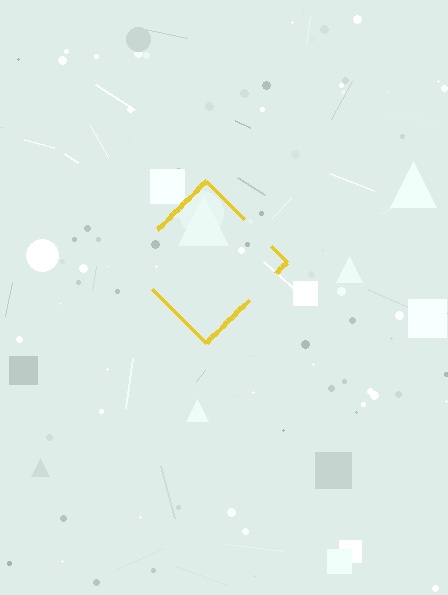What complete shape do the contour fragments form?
The contour fragments form a diamond.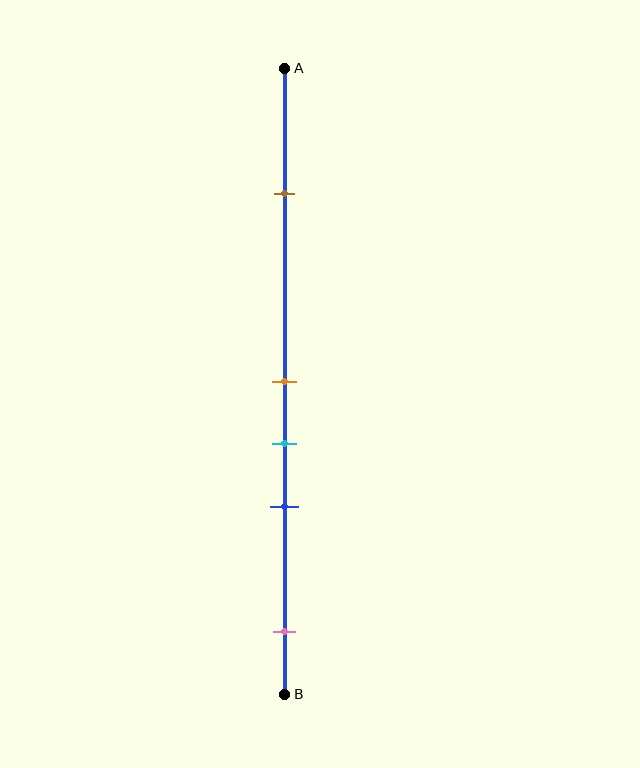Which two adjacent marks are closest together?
The orange and cyan marks are the closest adjacent pair.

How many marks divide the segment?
There are 5 marks dividing the segment.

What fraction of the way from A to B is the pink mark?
The pink mark is approximately 90% (0.9) of the way from A to B.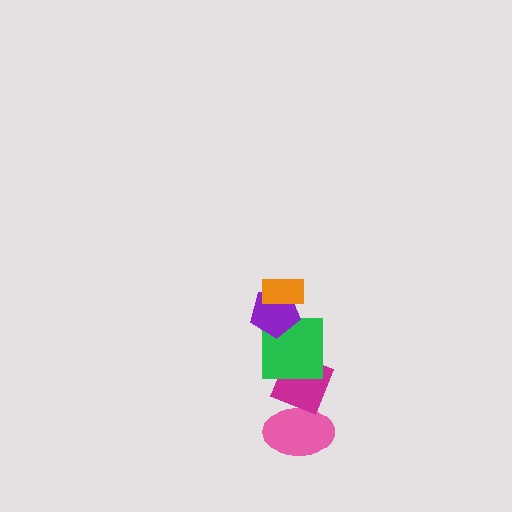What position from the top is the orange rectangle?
The orange rectangle is 1st from the top.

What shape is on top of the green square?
The purple pentagon is on top of the green square.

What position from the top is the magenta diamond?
The magenta diamond is 4th from the top.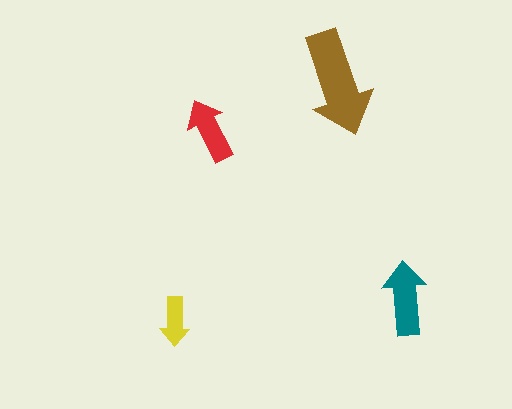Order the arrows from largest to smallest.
the brown one, the teal one, the red one, the yellow one.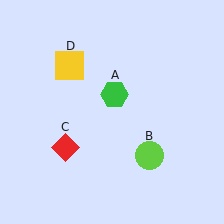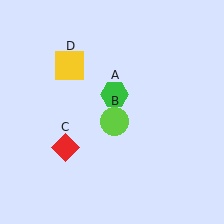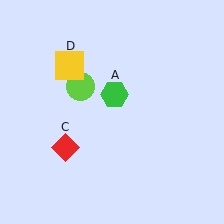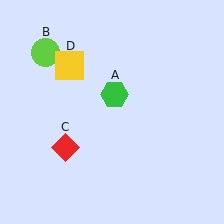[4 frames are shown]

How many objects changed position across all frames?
1 object changed position: lime circle (object B).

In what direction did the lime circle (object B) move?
The lime circle (object B) moved up and to the left.